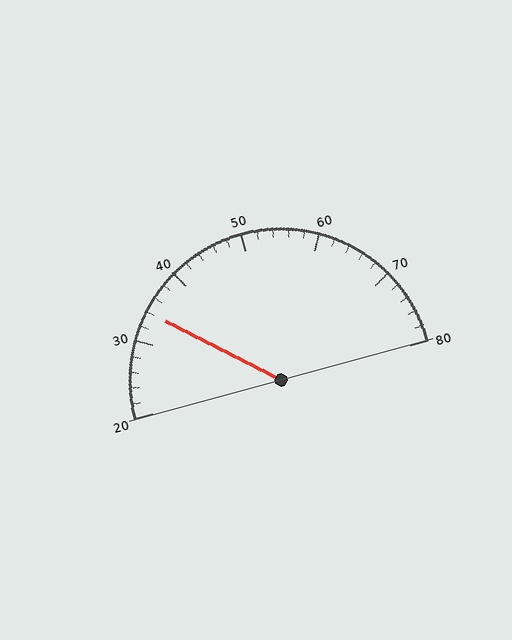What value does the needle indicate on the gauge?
The needle indicates approximately 34.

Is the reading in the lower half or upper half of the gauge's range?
The reading is in the lower half of the range (20 to 80).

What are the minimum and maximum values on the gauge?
The gauge ranges from 20 to 80.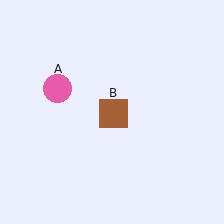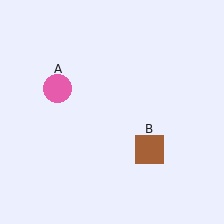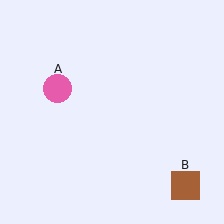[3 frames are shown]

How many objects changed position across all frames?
1 object changed position: brown square (object B).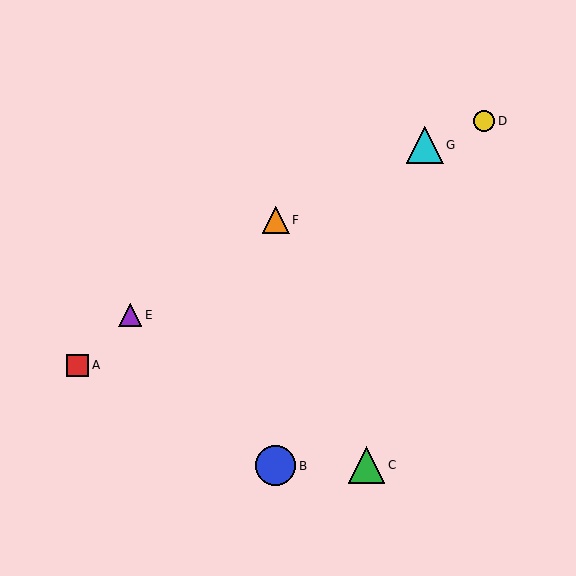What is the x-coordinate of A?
Object A is at x≈78.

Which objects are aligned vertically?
Objects B, F are aligned vertically.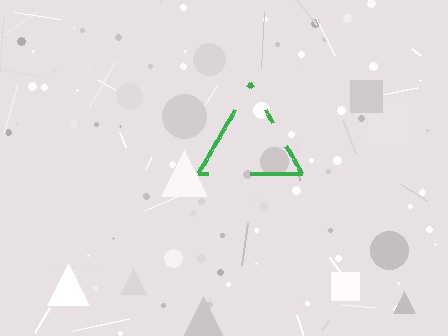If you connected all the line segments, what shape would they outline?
They would outline a triangle.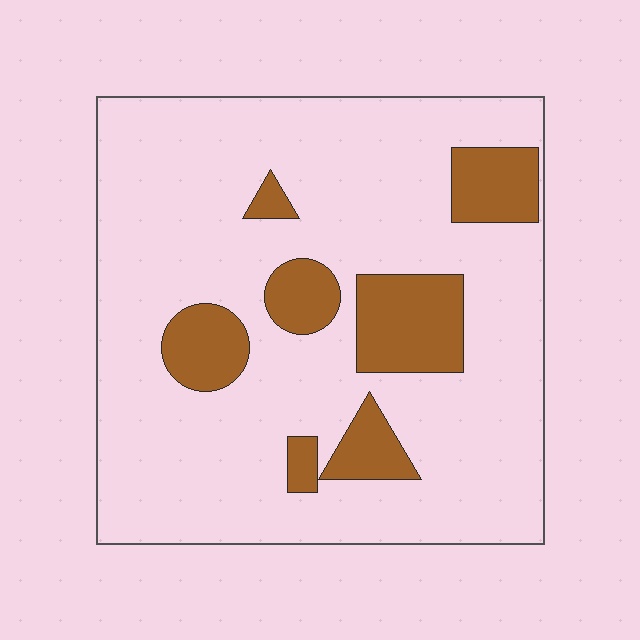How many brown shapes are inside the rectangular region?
7.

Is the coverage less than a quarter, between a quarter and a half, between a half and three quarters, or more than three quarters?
Less than a quarter.